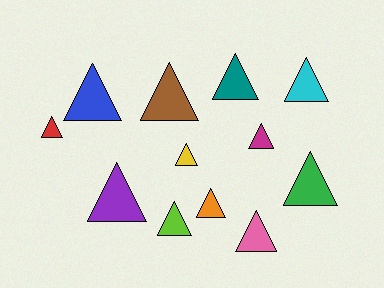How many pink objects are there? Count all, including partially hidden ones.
There is 1 pink object.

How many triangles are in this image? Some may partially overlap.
There are 12 triangles.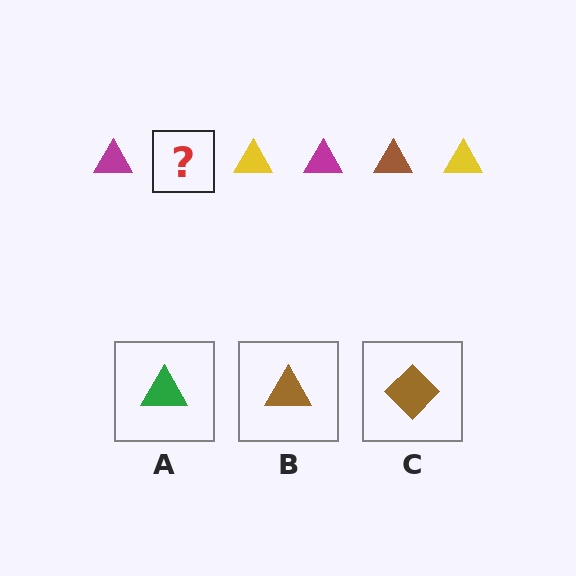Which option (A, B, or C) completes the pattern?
B.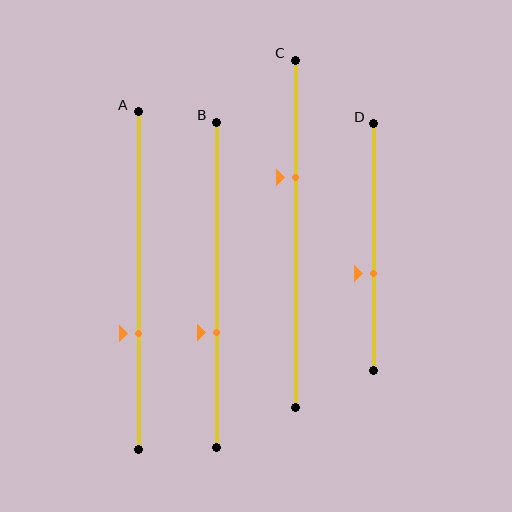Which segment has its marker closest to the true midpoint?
Segment D has its marker closest to the true midpoint.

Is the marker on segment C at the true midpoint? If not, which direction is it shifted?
No, the marker on segment C is shifted upward by about 16% of the segment length.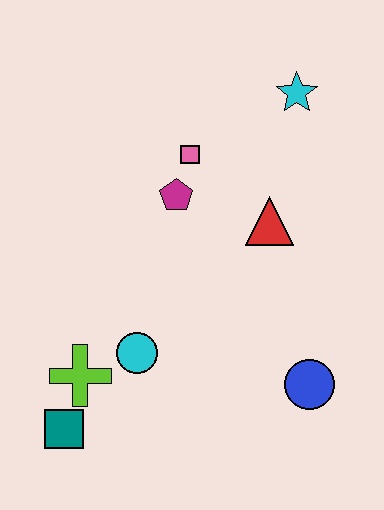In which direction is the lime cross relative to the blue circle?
The lime cross is to the left of the blue circle.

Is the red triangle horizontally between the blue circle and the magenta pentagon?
Yes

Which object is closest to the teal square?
The lime cross is closest to the teal square.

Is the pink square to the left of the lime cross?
No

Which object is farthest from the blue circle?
The cyan star is farthest from the blue circle.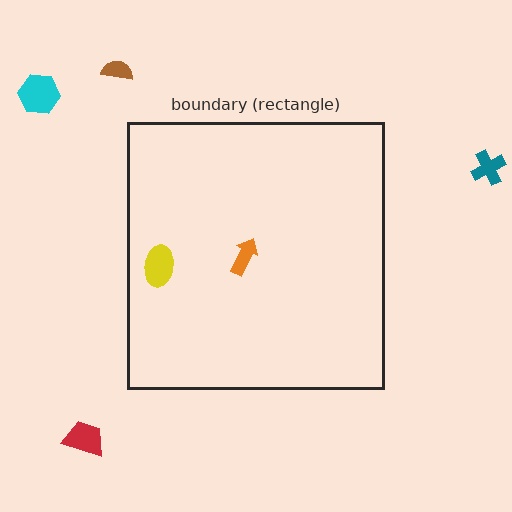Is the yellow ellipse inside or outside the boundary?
Inside.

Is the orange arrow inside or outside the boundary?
Inside.